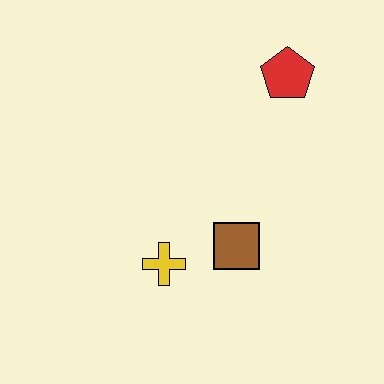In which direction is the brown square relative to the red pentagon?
The brown square is below the red pentagon.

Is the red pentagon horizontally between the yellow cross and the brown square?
No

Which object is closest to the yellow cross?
The brown square is closest to the yellow cross.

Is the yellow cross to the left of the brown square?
Yes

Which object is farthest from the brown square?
The red pentagon is farthest from the brown square.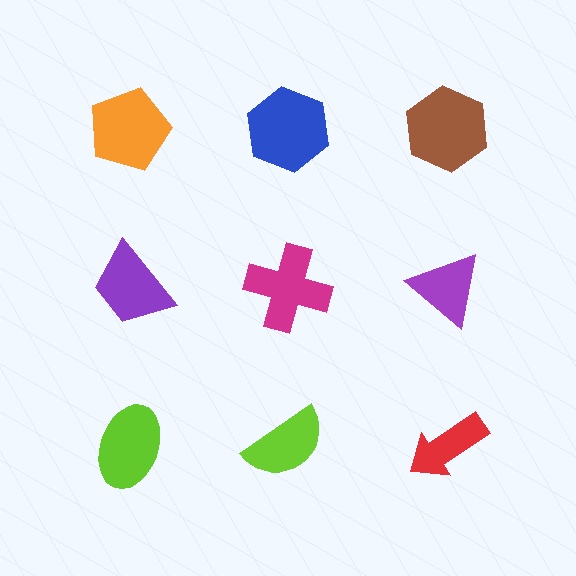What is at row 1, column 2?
A blue hexagon.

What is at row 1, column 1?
An orange pentagon.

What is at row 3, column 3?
A red arrow.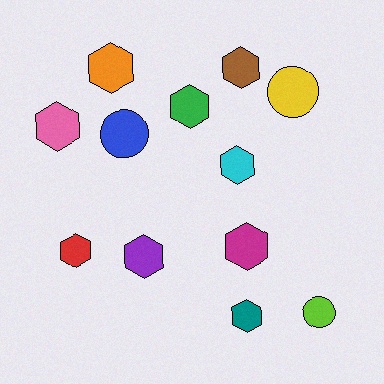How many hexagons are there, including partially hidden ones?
There are 9 hexagons.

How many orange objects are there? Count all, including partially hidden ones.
There is 1 orange object.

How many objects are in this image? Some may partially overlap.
There are 12 objects.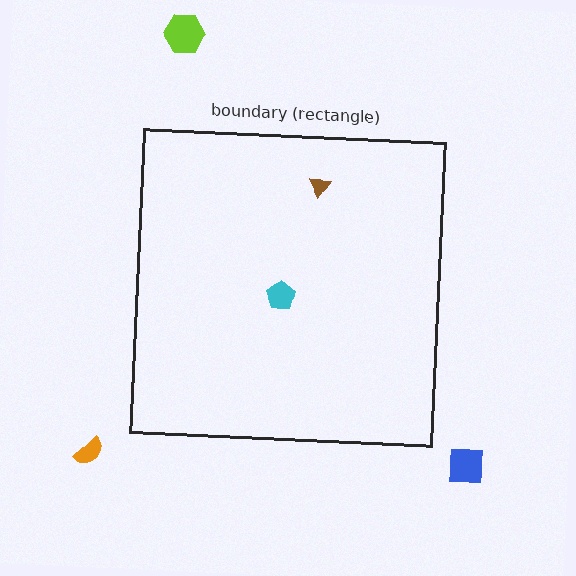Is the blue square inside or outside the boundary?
Outside.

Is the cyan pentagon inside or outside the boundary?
Inside.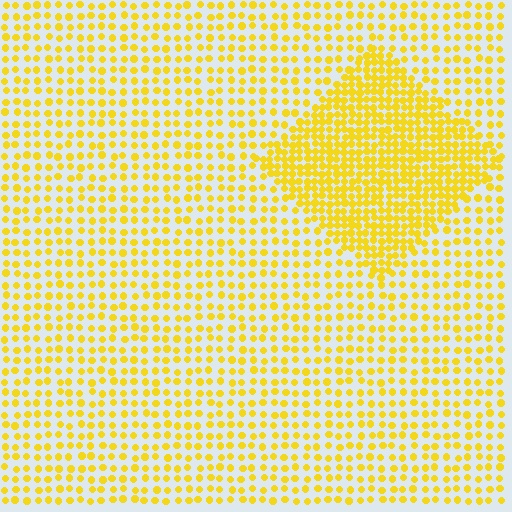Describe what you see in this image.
The image contains small yellow elements arranged at two different densities. A diamond-shaped region is visible where the elements are more densely packed than the surrounding area.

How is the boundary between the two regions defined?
The boundary is defined by a change in element density (approximately 2.1x ratio). All elements are the same color, size, and shape.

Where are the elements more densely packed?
The elements are more densely packed inside the diamond boundary.